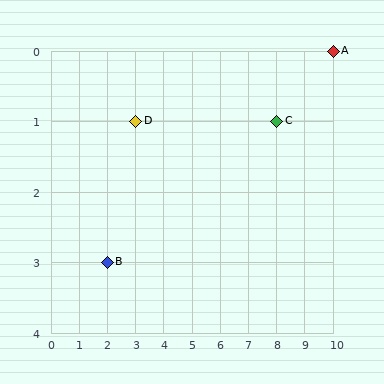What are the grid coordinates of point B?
Point B is at grid coordinates (2, 3).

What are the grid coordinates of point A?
Point A is at grid coordinates (10, 0).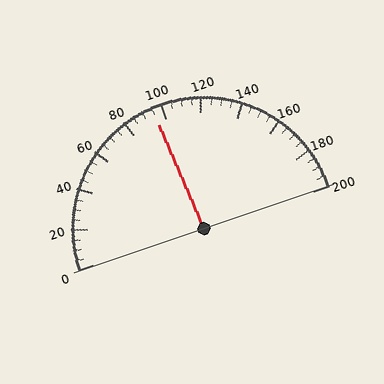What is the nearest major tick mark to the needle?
The nearest major tick mark is 100.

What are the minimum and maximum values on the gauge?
The gauge ranges from 0 to 200.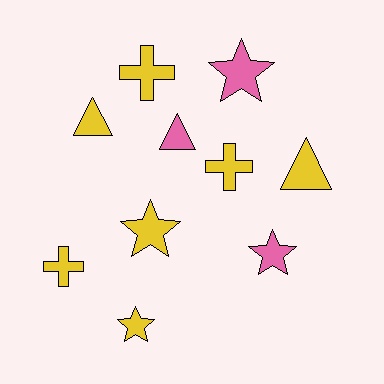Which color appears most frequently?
Yellow, with 7 objects.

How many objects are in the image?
There are 10 objects.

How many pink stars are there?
There are 2 pink stars.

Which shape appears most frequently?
Star, with 4 objects.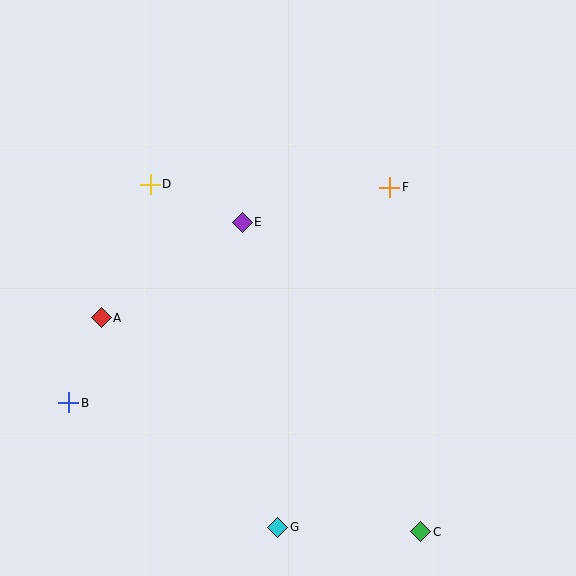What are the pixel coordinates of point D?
Point D is at (150, 184).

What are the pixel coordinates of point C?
Point C is at (421, 532).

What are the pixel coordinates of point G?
Point G is at (278, 527).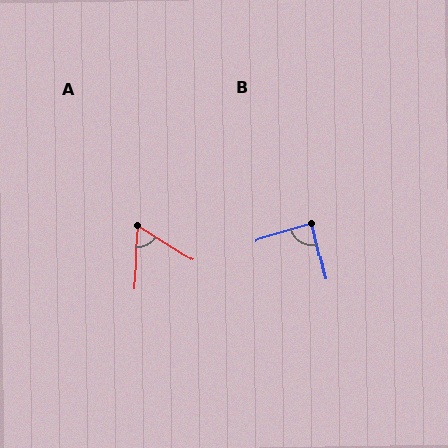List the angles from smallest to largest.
A (62°), B (87°).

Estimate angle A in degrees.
Approximately 62 degrees.